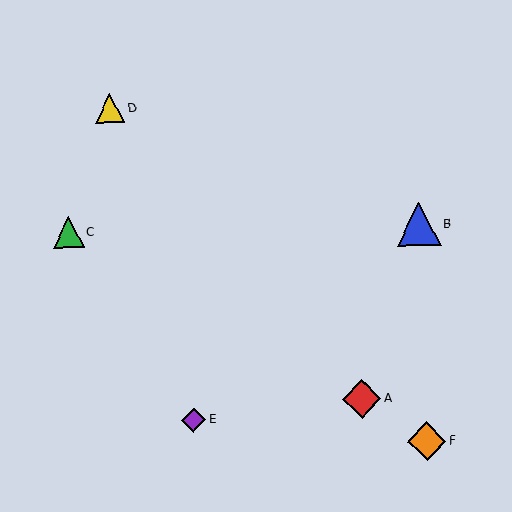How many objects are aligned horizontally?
2 objects (B, C) are aligned horizontally.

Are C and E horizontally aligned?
No, C is at y≈232 and E is at y≈420.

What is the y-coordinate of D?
Object D is at y≈109.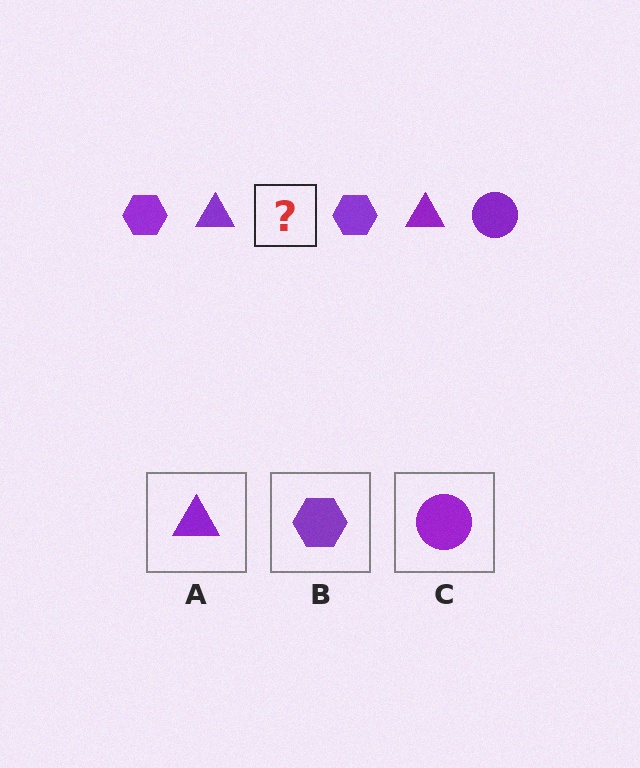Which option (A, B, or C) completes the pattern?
C.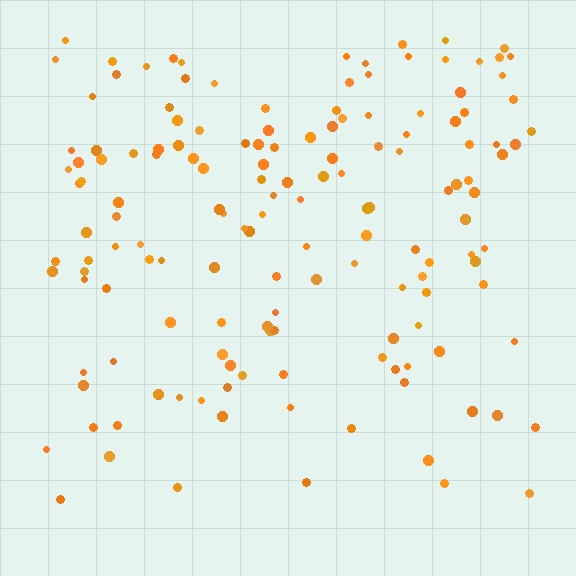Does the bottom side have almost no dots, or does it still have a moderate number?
Still a moderate number, just noticeably fewer than the top.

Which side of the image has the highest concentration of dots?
The top.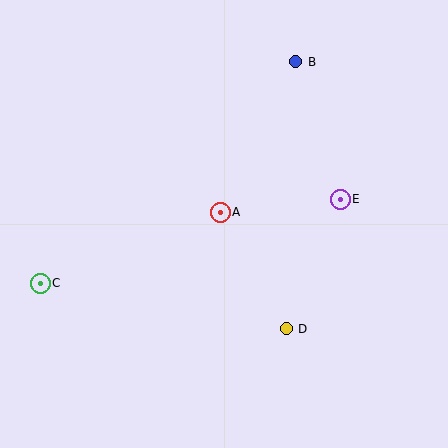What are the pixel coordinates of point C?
Point C is at (40, 283).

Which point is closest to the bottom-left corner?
Point C is closest to the bottom-left corner.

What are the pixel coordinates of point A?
Point A is at (220, 212).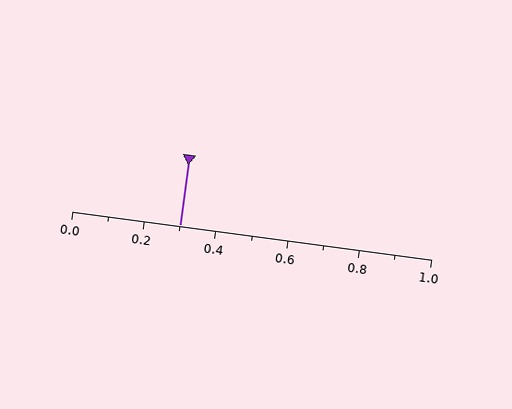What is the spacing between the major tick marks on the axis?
The major ticks are spaced 0.2 apart.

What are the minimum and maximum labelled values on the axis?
The axis runs from 0.0 to 1.0.